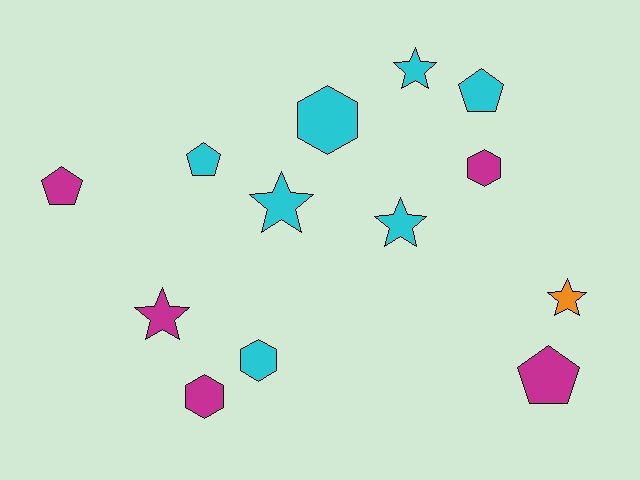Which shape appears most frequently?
Star, with 5 objects.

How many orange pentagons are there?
There are no orange pentagons.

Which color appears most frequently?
Cyan, with 7 objects.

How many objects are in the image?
There are 13 objects.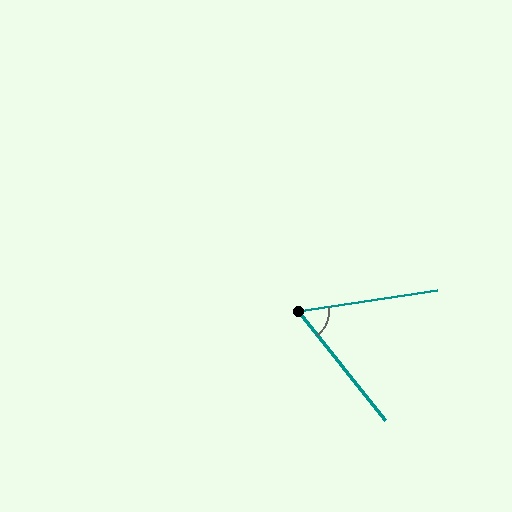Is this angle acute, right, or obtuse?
It is acute.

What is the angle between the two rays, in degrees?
Approximately 60 degrees.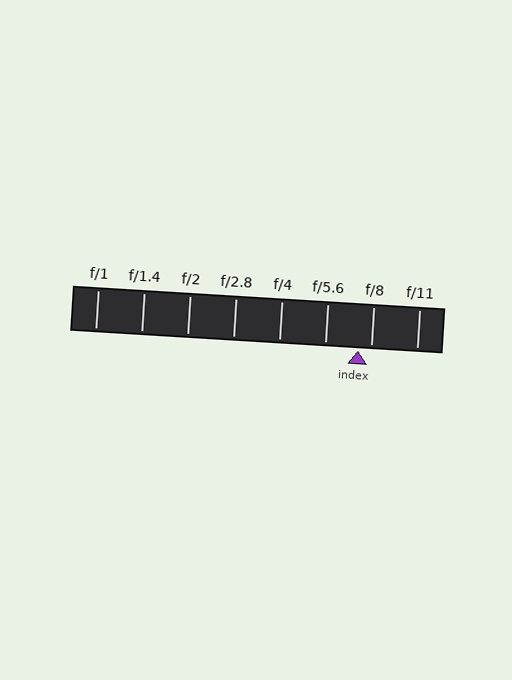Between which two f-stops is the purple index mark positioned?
The index mark is between f/5.6 and f/8.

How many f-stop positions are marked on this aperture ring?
There are 8 f-stop positions marked.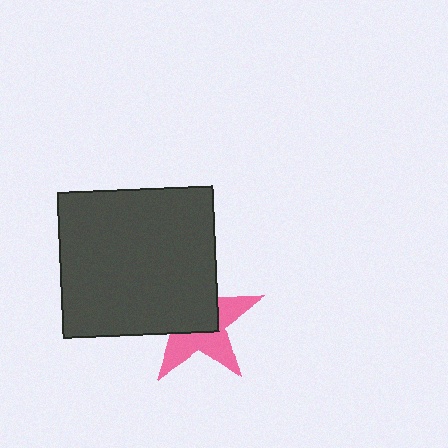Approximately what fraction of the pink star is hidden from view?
Roughly 53% of the pink star is hidden behind the dark gray rectangle.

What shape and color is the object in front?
The object in front is a dark gray rectangle.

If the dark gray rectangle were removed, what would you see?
You would see the complete pink star.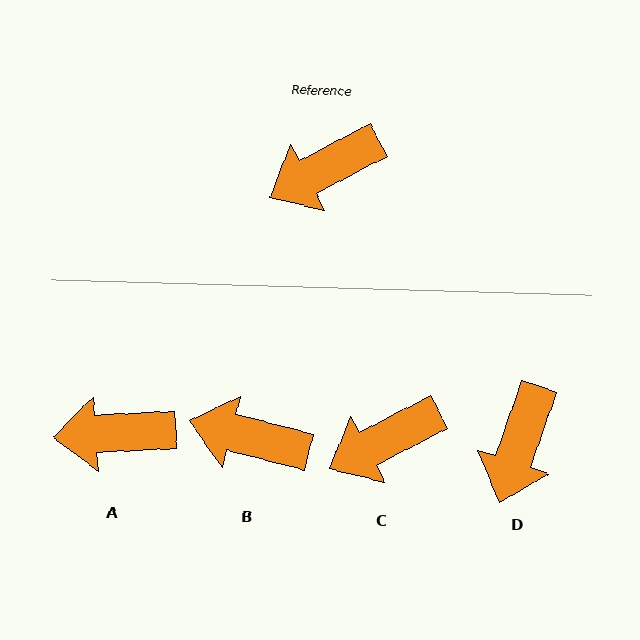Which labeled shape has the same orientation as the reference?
C.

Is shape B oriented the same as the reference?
No, it is off by about 42 degrees.